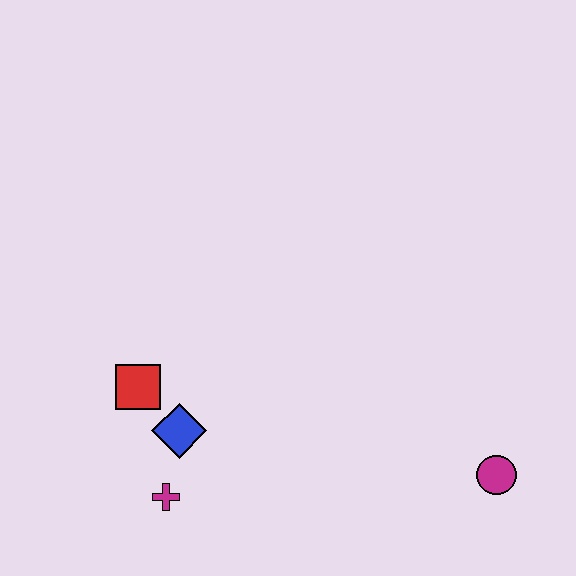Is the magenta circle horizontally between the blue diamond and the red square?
No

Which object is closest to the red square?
The blue diamond is closest to the red square.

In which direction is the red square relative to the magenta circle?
The red square is to the left of the magenta circle.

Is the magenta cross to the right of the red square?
Yes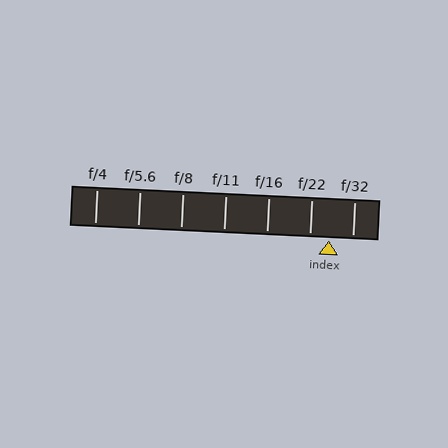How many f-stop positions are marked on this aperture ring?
There are 7 f-stop positions marked.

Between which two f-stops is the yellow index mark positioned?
The index mark is between f/22 and f/32.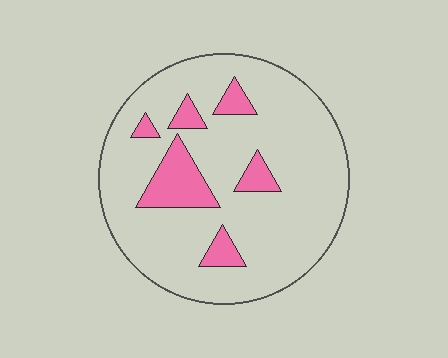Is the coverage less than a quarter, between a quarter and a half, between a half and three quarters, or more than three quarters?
Less than a quarter.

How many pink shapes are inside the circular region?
6.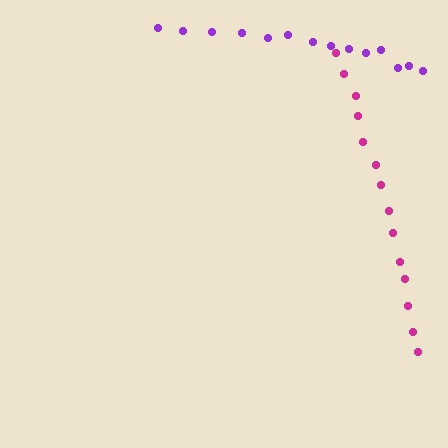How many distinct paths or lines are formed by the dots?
There are 2 distinct paths.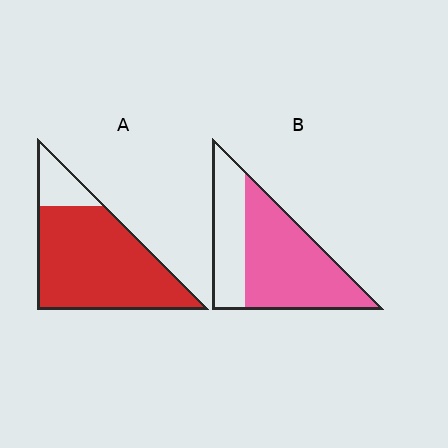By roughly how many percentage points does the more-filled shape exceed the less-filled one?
By roughly 20 percentage points (A over B).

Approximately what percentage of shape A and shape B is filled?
A is approximately 85% and B is approximately 65%.